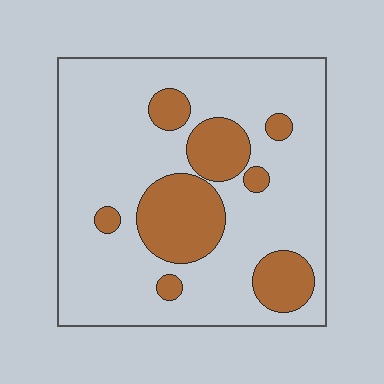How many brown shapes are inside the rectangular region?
8.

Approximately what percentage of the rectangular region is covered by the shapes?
Approximately 25%.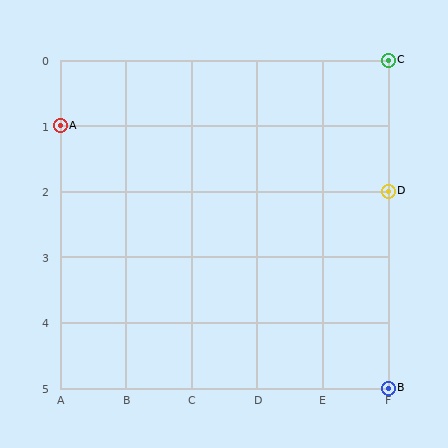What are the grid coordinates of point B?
Point B is at grid coordinates (F, 5).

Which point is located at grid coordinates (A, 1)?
Point A is at (A, 1).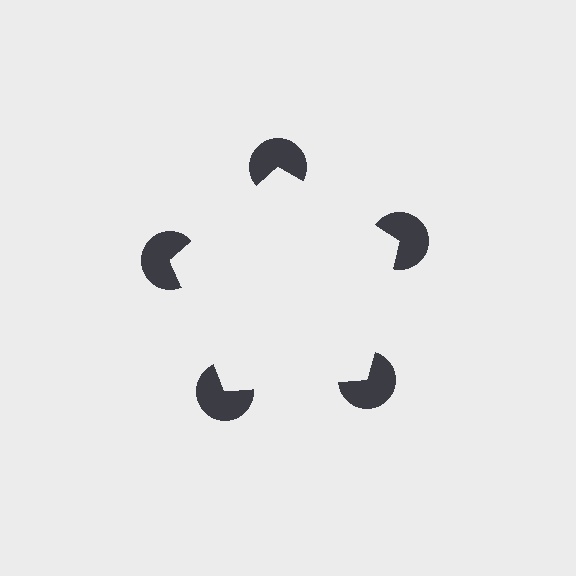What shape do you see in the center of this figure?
An illusory pentagon — its edges are inferred from the aligned wedge cuts in the pac-man discs, not physically drawn.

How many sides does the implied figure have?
5 sides.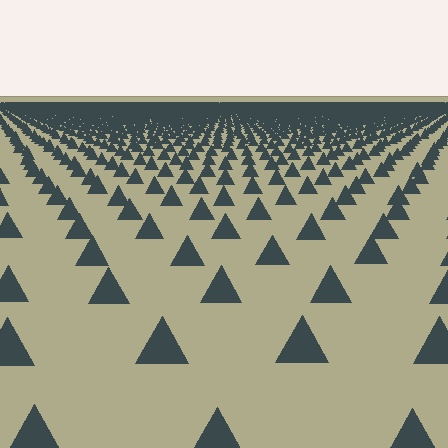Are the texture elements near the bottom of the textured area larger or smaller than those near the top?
Larger. Near the bottom, elements are closer to the viewer and appear at a bigger on-screen size.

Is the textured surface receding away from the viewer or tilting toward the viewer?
The surface is receding away from the viewer. Texture elements get smaller and denser toward the top.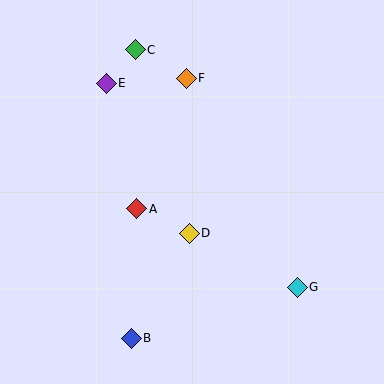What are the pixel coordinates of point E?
Point E is at (106, 83).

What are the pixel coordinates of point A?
Point A is at (137, 209).